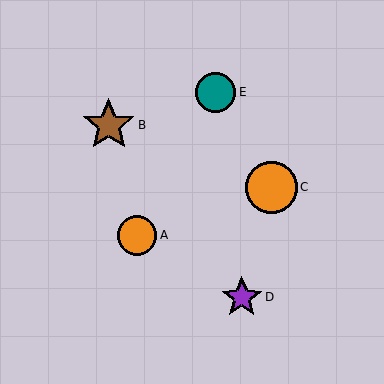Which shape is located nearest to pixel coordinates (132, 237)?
The orange circle (labeled A) at (137, 235) is nearest to that location.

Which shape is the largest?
The brown star (labeled B) is the largest.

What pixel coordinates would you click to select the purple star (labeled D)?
Click at (242, 297) to select the purple star D.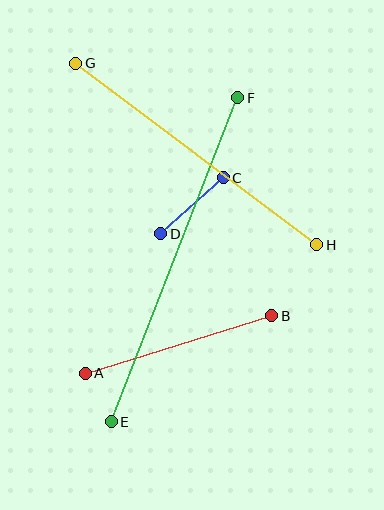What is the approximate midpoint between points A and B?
The midpoint is at approximately (178, 345) pixels.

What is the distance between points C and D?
The distance is approximately 84 pixels.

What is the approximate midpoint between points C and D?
The midpoint is at approximately (192, 206) pixels.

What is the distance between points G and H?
The distance is approximately 302 pixels.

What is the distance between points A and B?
The distance is approximately 195 pixels.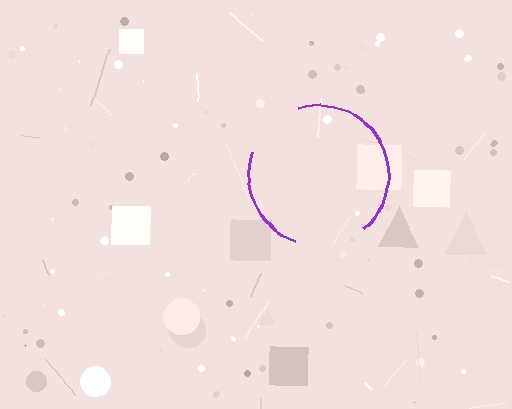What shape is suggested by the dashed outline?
The dashed outline suggests a circle.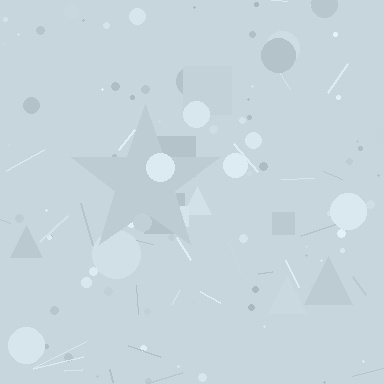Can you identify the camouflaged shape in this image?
The camouflaged shape is a star.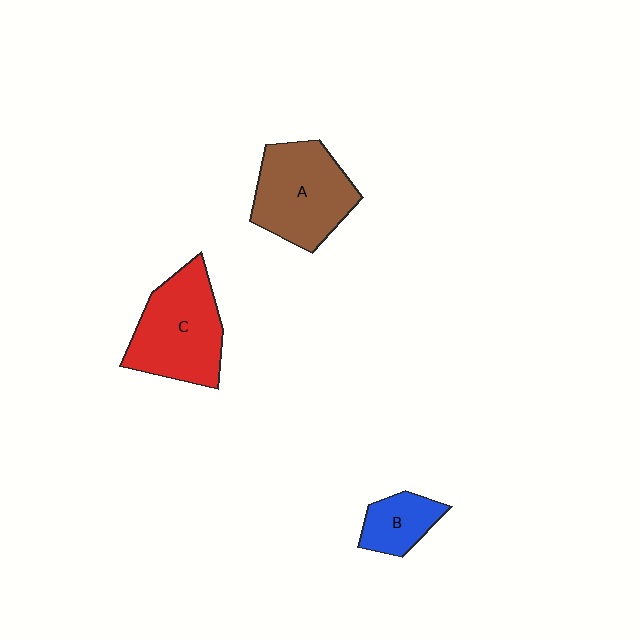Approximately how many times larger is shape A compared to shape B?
Approximately 2.2 times.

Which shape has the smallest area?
Shape B (blue).